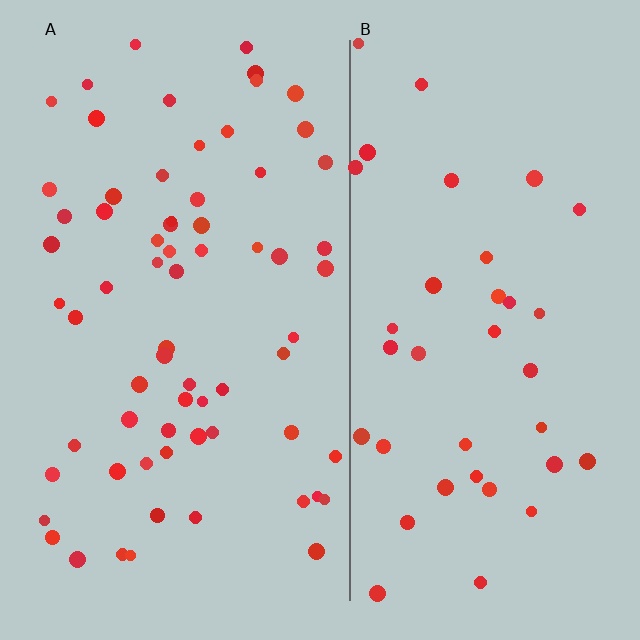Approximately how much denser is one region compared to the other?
Approximately 1.8× — region A over region B.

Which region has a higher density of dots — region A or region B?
A (the left).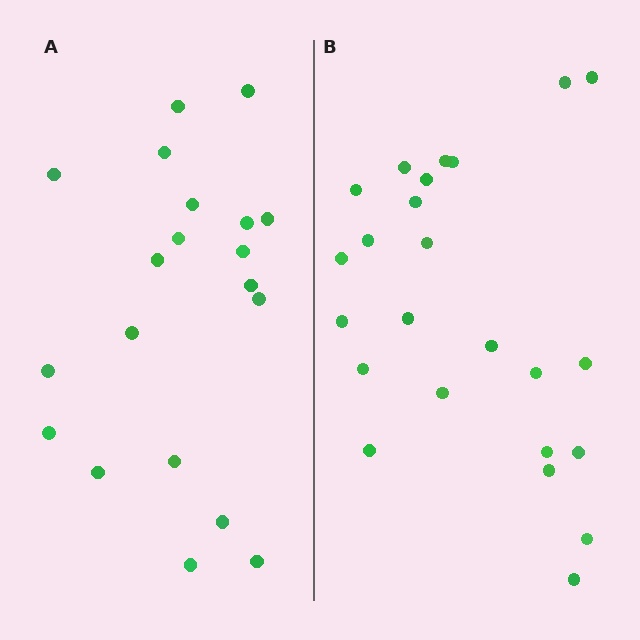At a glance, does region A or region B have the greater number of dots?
Region B (the right region) has more dots.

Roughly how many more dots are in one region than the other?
Region B has about 4 more dots than region A.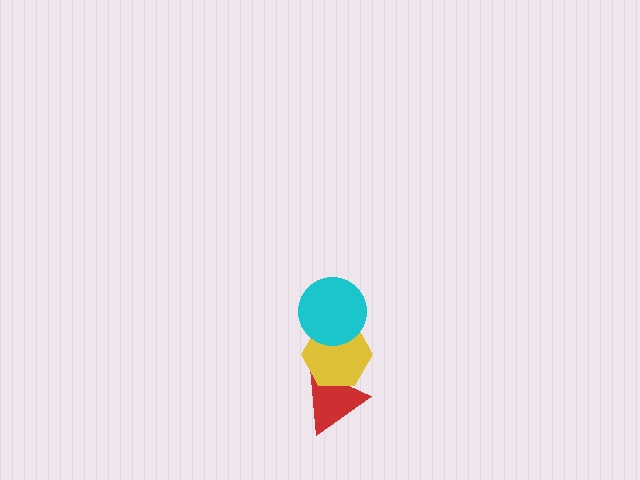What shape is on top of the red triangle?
The yellow hexagon is on top of the red triangle.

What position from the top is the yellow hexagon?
The yellow hexagon is 2nd from the top.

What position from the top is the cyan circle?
The cyan circle is 1st from the top.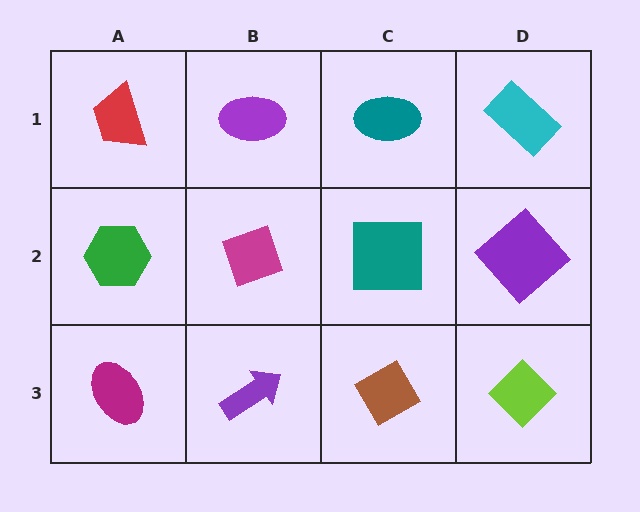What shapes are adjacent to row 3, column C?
A teal square (row 2, column C), a purple arrow (row 3, column B), a lime diamond (row 3, column D).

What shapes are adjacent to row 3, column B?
A magenta diamond (row 2, column B), a magenta ellipse (row 3, column A), a brown diamond (row 3, column C).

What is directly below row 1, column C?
A teal square.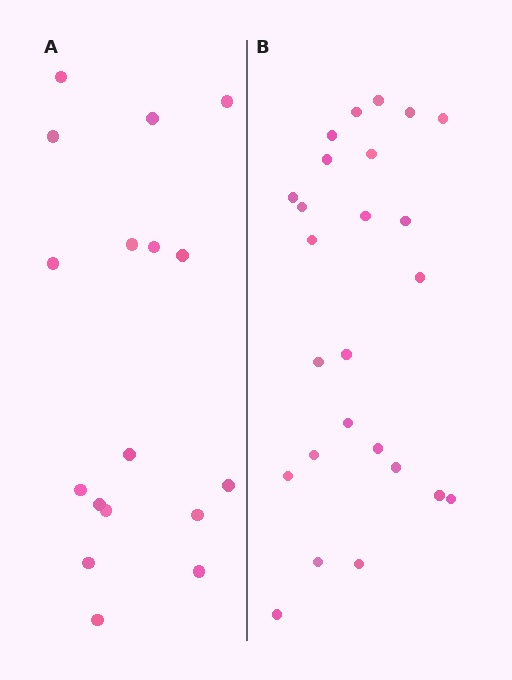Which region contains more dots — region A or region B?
Region B (the right region) has more dots.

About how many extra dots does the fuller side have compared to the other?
Region B has roughly 8 or so more dots than region A.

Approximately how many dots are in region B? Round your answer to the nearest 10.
About 20 dots. (The exact count is 25, which rounds to 20.)